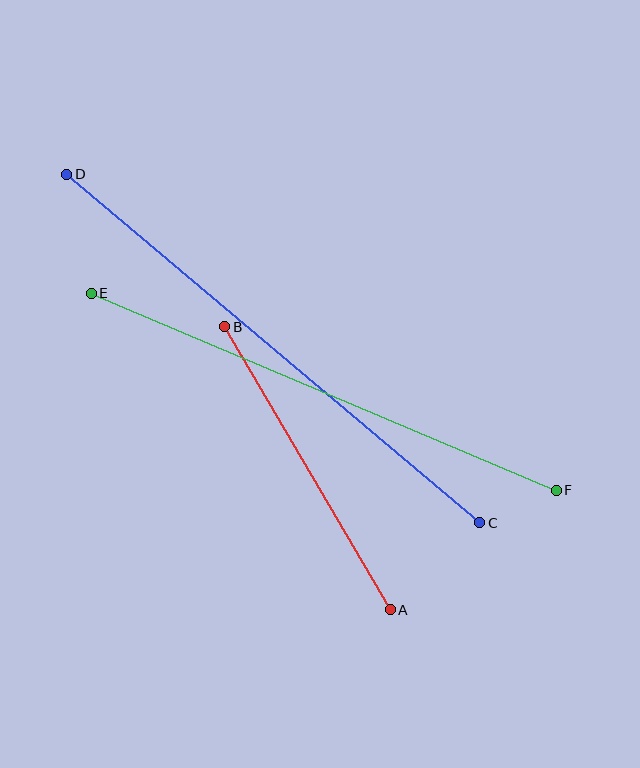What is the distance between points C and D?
The distance is approximately 540 pixels.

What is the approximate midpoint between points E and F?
The midpoint is at approximately (324, 392) pixels.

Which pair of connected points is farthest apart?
Points C and D are farthest apart.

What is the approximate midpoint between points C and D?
The midpoint is at approximately (273, 349) pixels.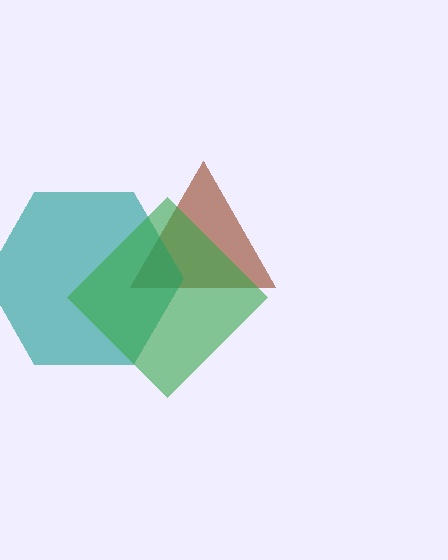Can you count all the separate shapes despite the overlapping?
Yes, there are 3 separate shapes.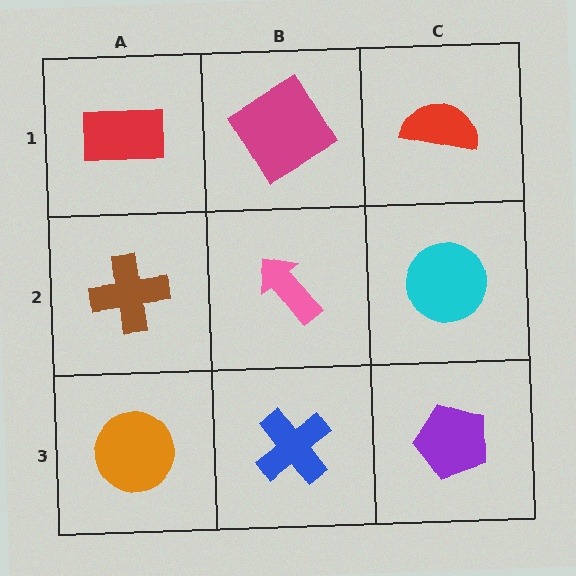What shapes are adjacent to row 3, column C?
A cyan circle (row 2, column C), a blue cross (row 3, column B).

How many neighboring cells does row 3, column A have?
2.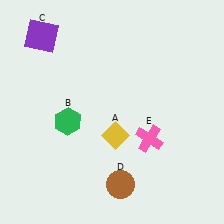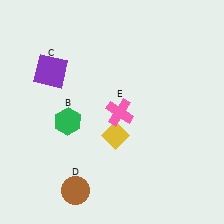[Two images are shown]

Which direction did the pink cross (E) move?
The pink cross (E) moved left.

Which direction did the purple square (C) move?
The purple square (C) moved down.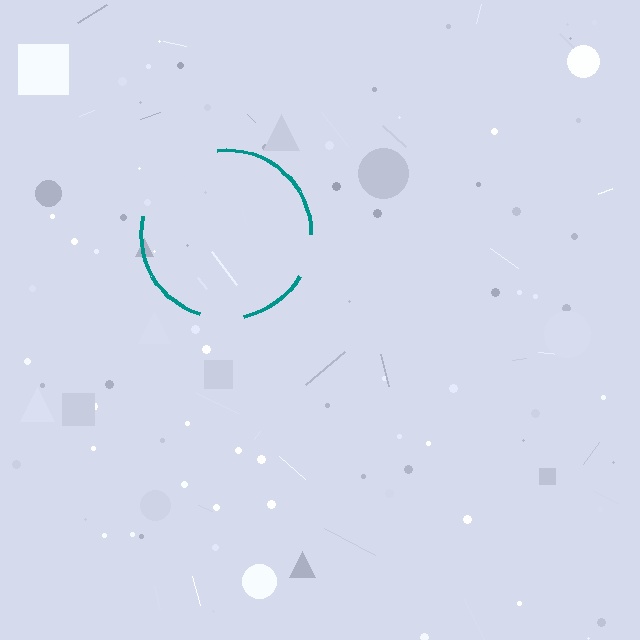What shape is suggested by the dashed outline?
The dashed outline suggests a circle.